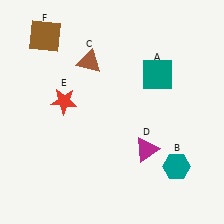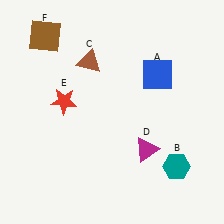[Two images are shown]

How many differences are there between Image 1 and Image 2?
There is 1 difference between the two images.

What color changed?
The square (A) changed from teal in Image 1 to blue in Image 2.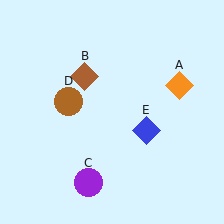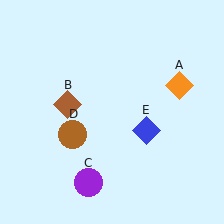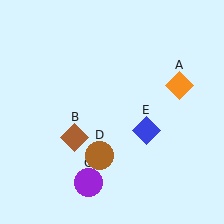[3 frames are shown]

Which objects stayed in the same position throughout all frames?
Orange diamond (object A) and purple circle (object C) and blue diamond (object E) remained stationary.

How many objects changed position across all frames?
2 objects changed position: brown diamond (object B), brown circle (object D).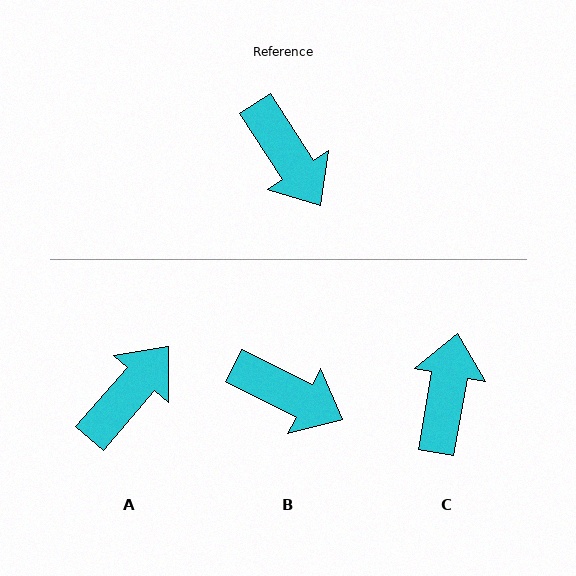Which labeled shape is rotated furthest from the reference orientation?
C, about 137 degrees away.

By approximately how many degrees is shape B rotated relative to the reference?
Approximately 31 degrees counter-clockwise.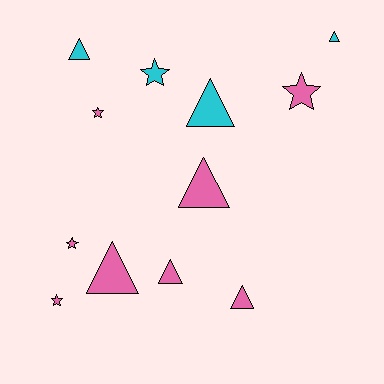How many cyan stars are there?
There is 1 cyan star.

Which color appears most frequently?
Pink, with 8 objects.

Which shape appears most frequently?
Triangle, with 7 objects.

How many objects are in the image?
There are 12 objects.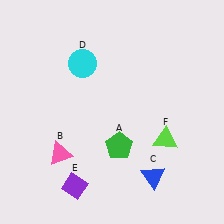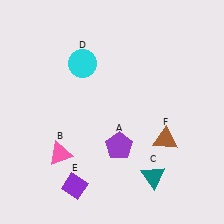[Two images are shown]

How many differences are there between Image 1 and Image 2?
There are 3 differences between the two images.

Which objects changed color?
A changed from green to purple. C changed from blue to teal. F changed from lime to brown.